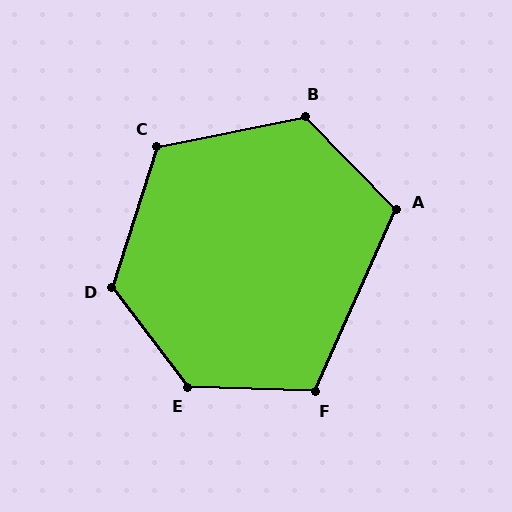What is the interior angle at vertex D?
Approximately 125 degrees (obtuse).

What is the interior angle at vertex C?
Approximately 119 degrees (obtuse).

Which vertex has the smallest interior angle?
A, at approximately 112 degrees.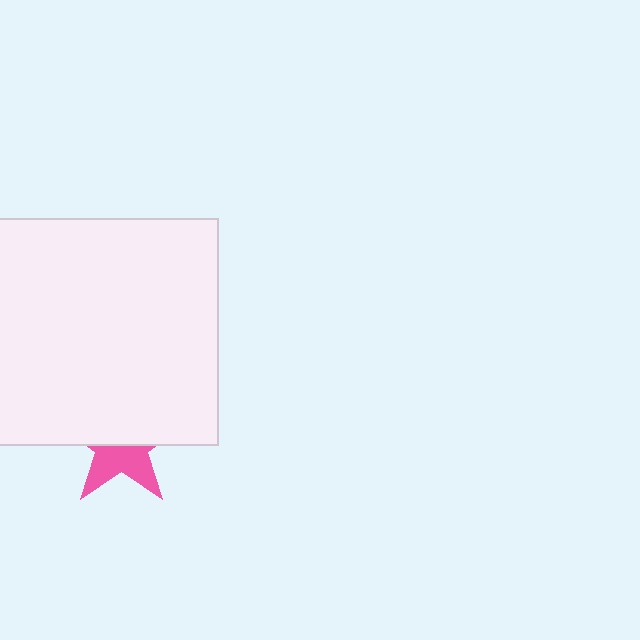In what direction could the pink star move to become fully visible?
The pink star could move down. That would shift it out from behind the white square entirely.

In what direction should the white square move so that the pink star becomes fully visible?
The white square should move up. That is the shortest direction to clear the overlap and leave the pink star fully visible.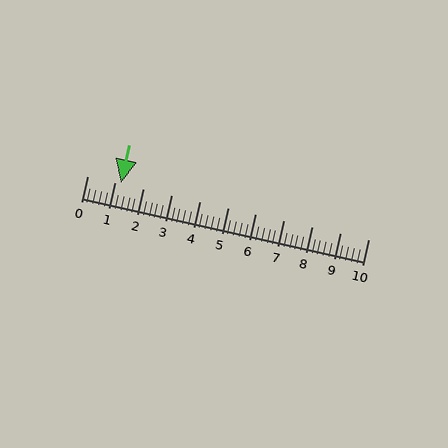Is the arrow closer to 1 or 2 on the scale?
The arrow is closer to 1.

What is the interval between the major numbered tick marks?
The major tick marks are spaced 1 units apart.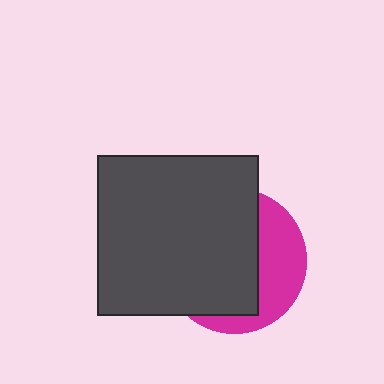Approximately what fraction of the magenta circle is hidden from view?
Roughly 65% of the magenta circle is hidden behind the dark gray square.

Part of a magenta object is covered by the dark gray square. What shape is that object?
It is a circle.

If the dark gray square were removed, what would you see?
You would see the complete magenta circle.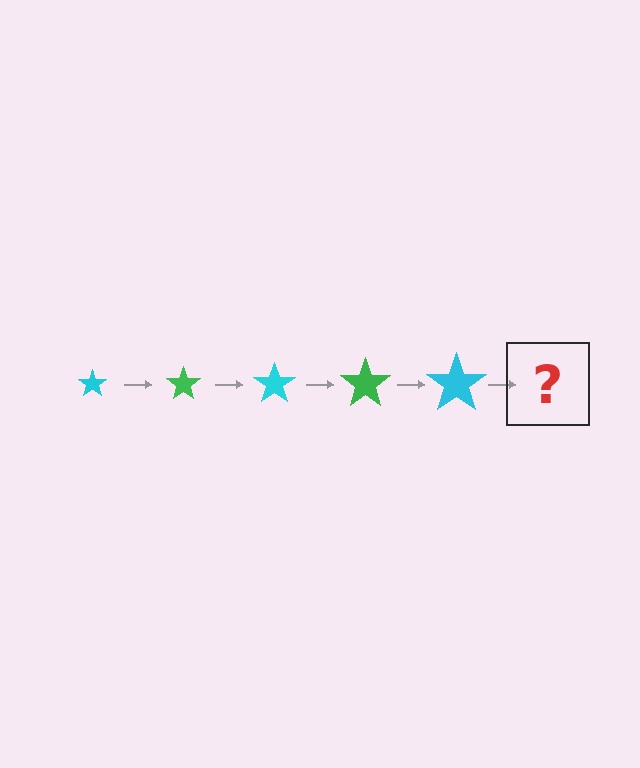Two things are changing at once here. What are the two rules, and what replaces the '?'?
The two rules are that the star grows larger each step and the color cycles through cyan and green. The '?' should be a green star, larger than the previous one.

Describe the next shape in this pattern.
It should be a green star, larger than the previous one.